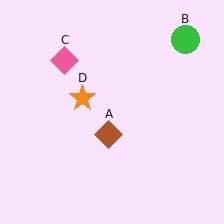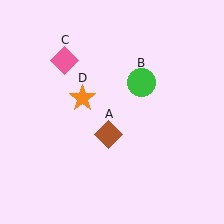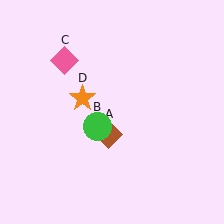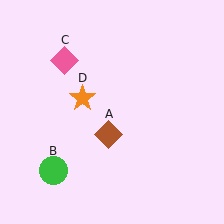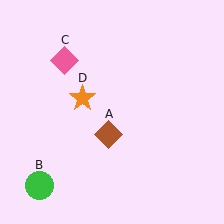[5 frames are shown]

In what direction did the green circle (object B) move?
The green circle (object B) moved down and to the left.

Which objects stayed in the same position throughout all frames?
Brown diamond (object A) and pink diamond (object C) and orange star (object D) remained stationary.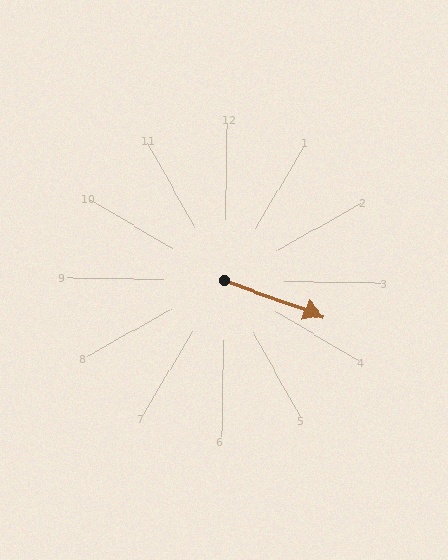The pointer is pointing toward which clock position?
Roughly 4 o'clock.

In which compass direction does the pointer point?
East.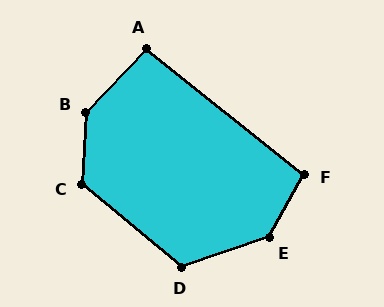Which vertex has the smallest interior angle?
A, at approximately 95 degrees.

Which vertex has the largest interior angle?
B, at approximately 139 degrees.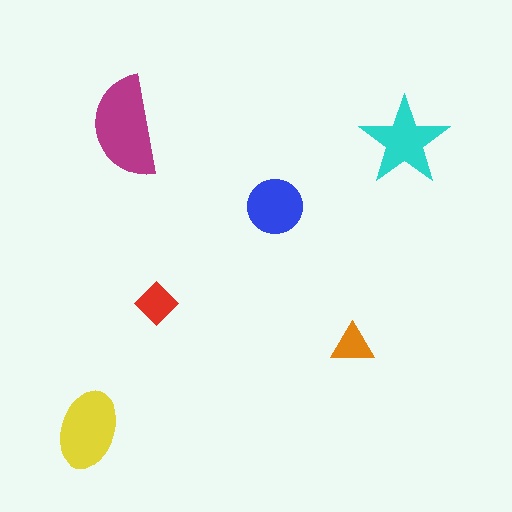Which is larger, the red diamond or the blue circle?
The blue circle.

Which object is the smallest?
The orange triangle.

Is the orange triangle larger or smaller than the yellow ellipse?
Smaller.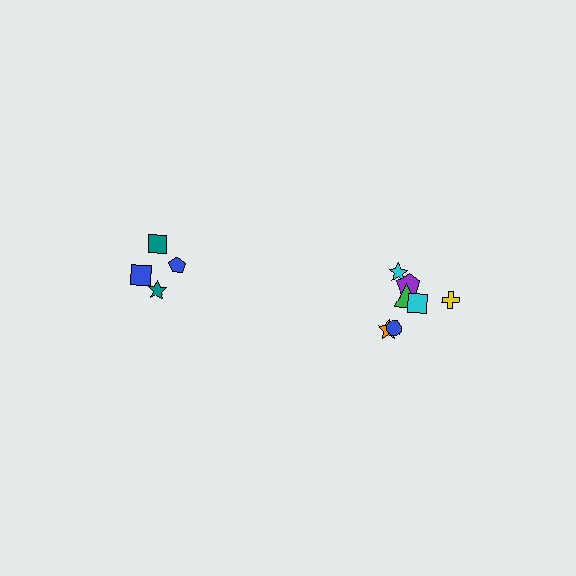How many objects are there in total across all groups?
There are 11 objects.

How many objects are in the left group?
There are 4 objects.